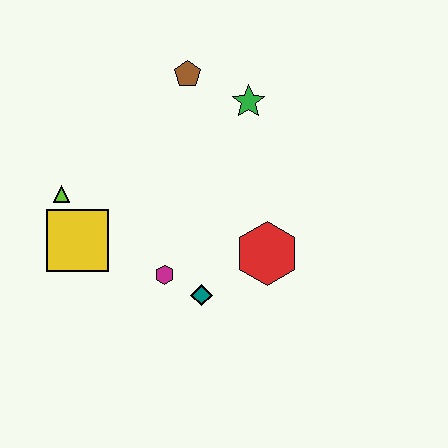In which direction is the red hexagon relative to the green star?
The red hexagon is below the green star.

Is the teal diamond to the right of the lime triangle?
Yes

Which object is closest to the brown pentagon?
The green star is closest to the brown pentagon.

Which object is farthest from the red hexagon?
The lime triangle is farthest from the red hexagon.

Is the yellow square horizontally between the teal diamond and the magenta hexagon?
No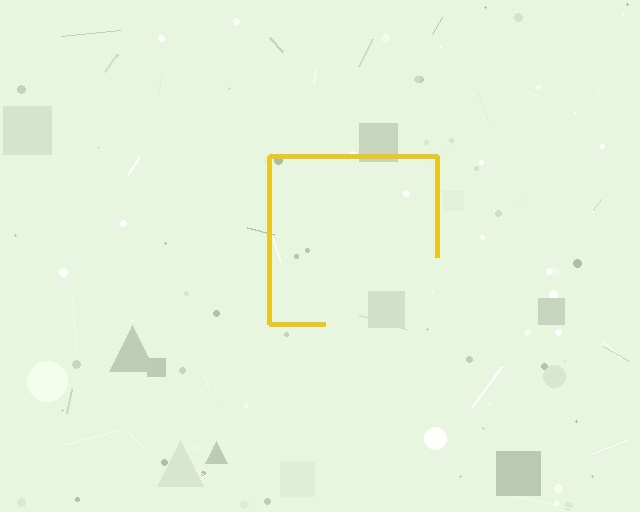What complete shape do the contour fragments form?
The contour fragments form a square.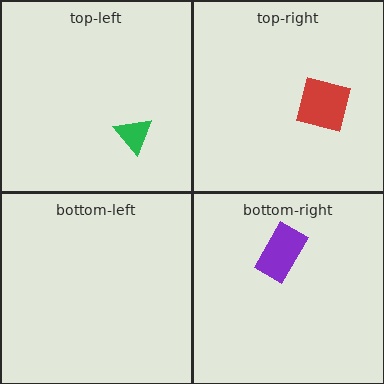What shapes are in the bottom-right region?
The purple rectangle.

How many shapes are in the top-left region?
1.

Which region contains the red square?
The top-right region.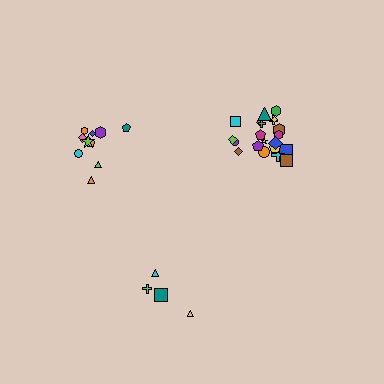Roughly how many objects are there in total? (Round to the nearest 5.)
Roughly 35 objects in total.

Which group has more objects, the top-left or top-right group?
The top-right group.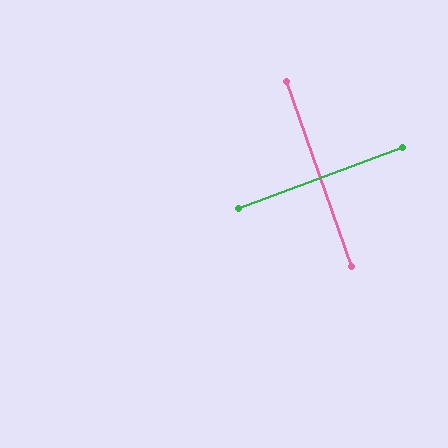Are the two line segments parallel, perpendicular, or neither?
Perpendicular — they meet at approximately 89°.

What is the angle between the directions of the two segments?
Approximately 89 degrees.